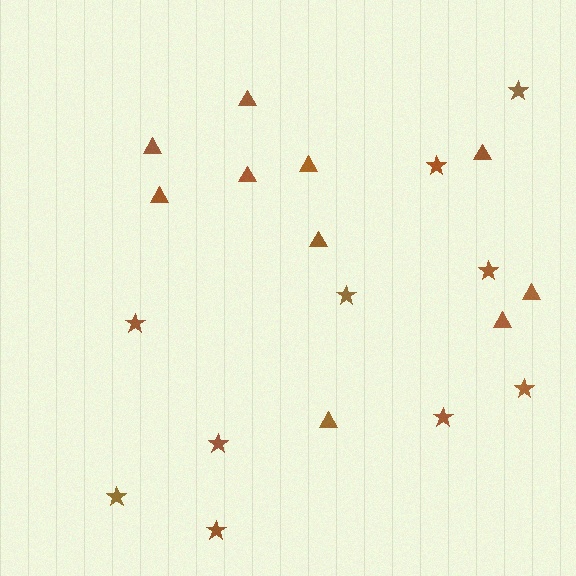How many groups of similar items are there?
There are 2 groups: one group of stars (10) and one group of triangles (10).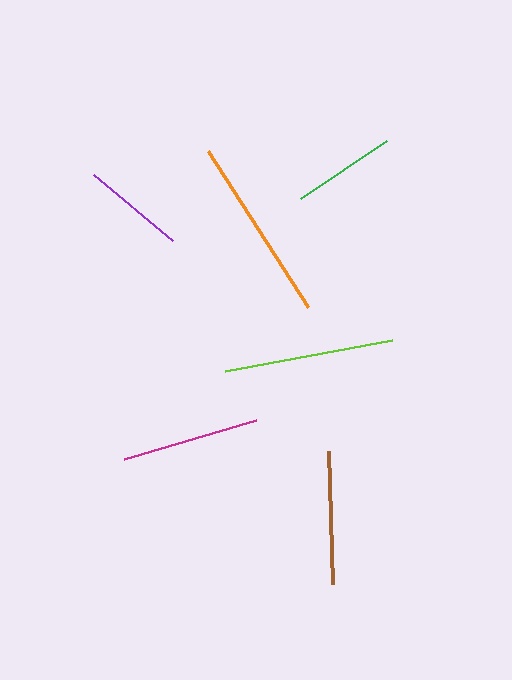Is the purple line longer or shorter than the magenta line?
The magenta line is longer than the purple line.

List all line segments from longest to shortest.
From longest to shortest: orange, lime, magenta, brown, green, purple.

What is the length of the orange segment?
The orange segment is approximately 186 pixels long.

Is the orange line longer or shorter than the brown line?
The orange line is longer than the brown line.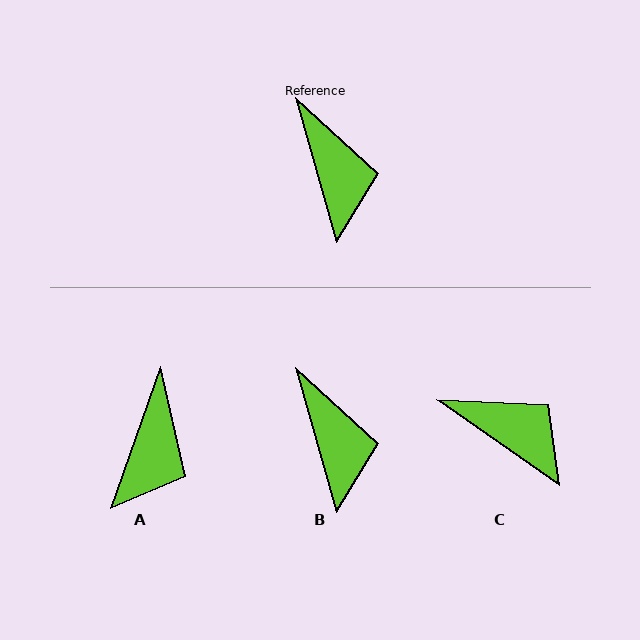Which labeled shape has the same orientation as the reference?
B.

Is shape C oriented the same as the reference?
No, it is off by about 39 degrees.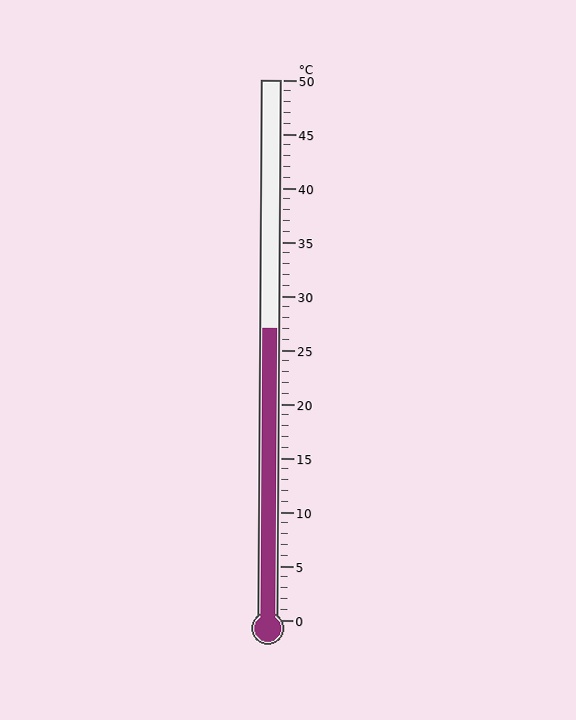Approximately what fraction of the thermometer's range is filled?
The thermometer is filled to approximately 55% of its range.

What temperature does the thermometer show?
The thermometer shows approximately 27°C.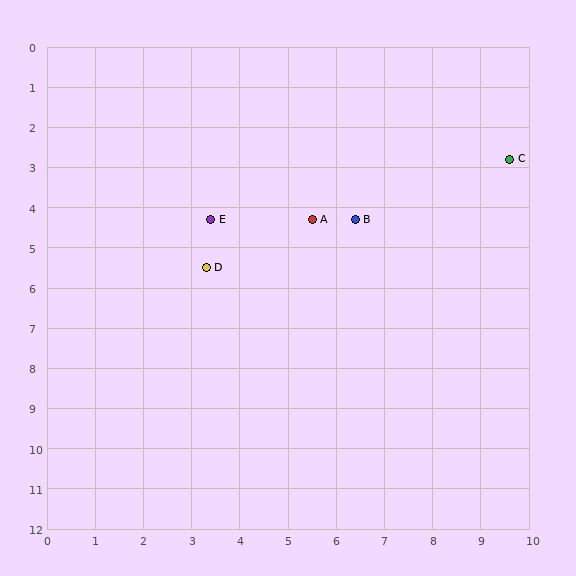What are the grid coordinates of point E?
Point E is at approximately (3.4, 4.3).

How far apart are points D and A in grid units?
Points D and A are about 2.5 grid units apart.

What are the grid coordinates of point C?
Point C is at approximately (9.6, 2.8).